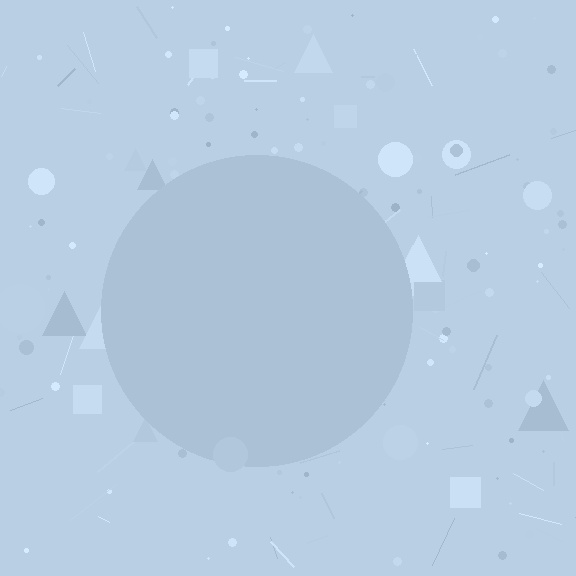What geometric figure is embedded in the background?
A circle is embedded in the background.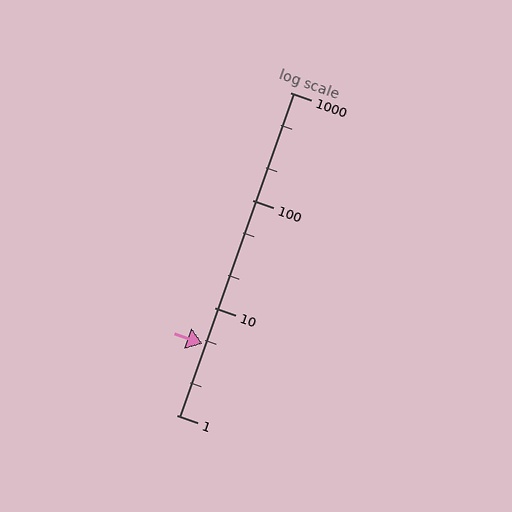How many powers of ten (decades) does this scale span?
The scale spans 3 decades, from 1 to 1000.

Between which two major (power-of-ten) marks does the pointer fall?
The pointer is between 1 and 10.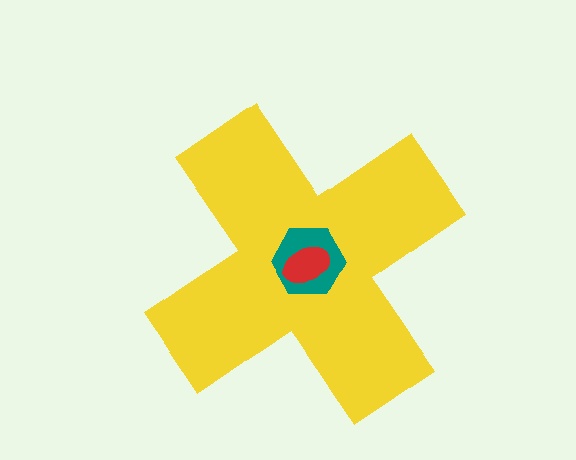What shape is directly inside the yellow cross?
The teal hexagon.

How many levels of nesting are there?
3.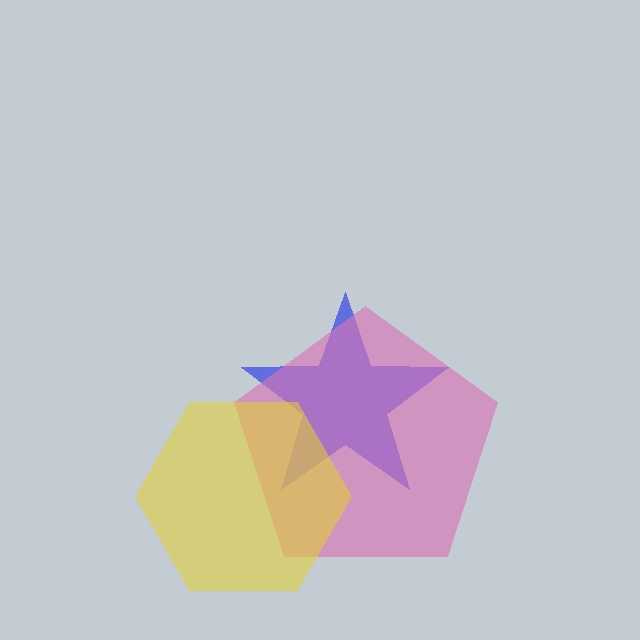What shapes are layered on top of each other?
The layered shapes are: a blue star, a pink pentagon, a yellow hexagon.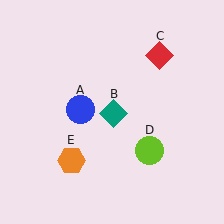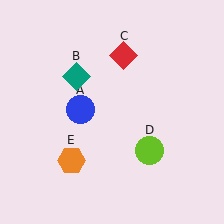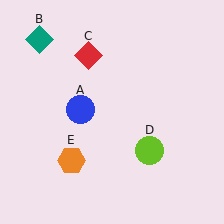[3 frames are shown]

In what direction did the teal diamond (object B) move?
The teal diamond (object B) moved up and to the left.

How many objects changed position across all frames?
2 objects changed position: teal diamond (object B), red diamond (object C).